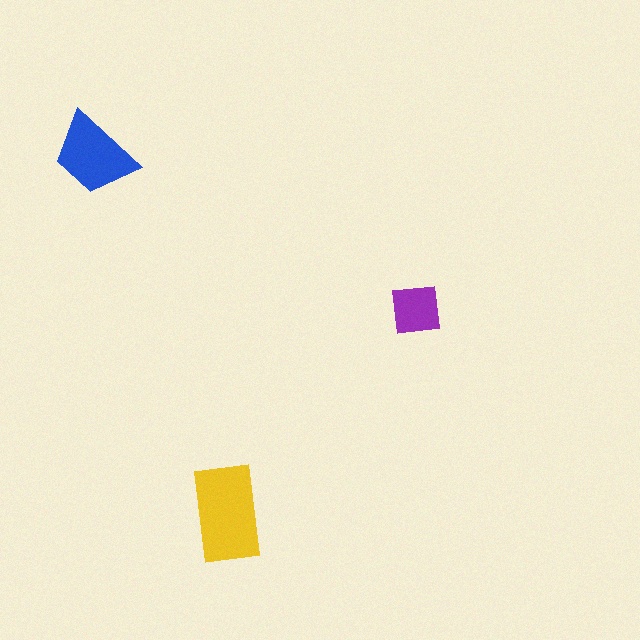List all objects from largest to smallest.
The yellow rectangle, the blue trapezoid, the purple square.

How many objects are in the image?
There are 3 objects in the image.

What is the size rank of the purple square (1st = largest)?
3rd.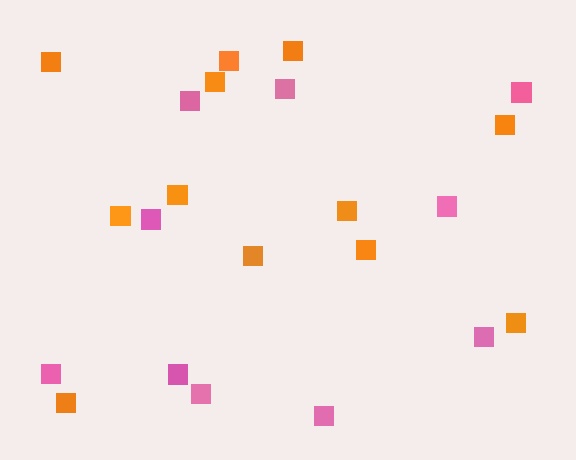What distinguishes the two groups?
There are 2 groups: one group of orange squares (12) and one group of pink squares (10).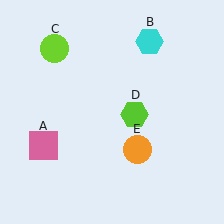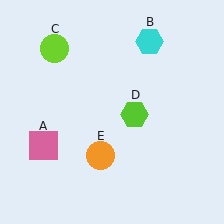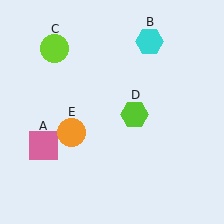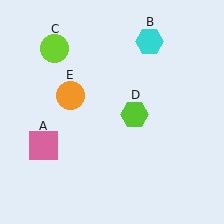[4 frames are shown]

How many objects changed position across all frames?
1 object changed position: orange circle (object E).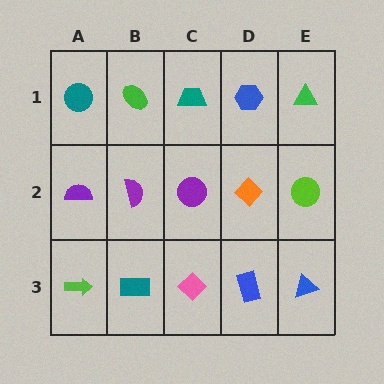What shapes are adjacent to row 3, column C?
A purple circle (row 2, column C), a teal rectangle (row 3, column B), a blue rectangle (row 3, column D).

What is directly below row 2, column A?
A lime arrow.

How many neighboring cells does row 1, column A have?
2.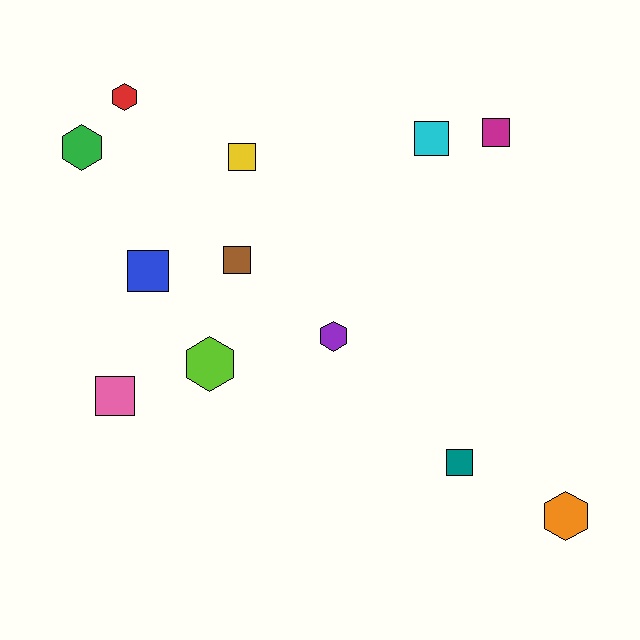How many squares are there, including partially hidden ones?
There are 7 squares.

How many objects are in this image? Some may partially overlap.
There are 12 objects.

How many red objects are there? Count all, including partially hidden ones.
There is 1 red object.